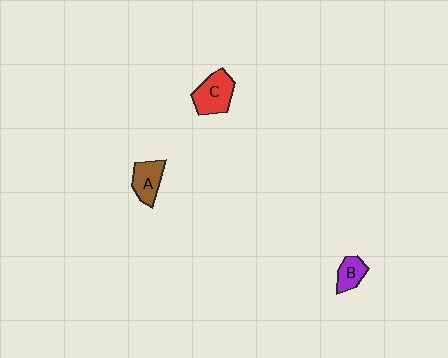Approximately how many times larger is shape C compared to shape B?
Approximately 1.7 times.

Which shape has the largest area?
Shape C (red).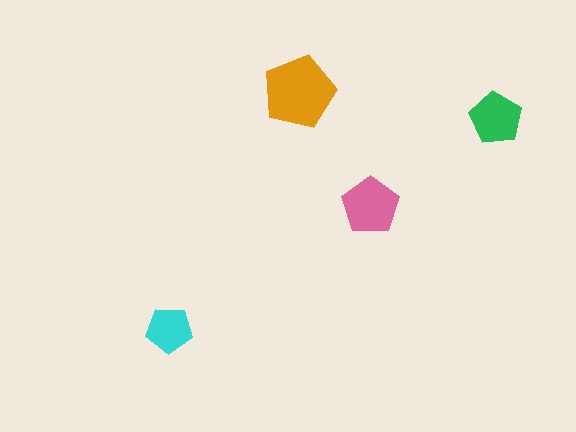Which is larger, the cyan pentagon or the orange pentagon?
The orange one.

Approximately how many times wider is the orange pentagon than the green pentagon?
About 1.5 times wider.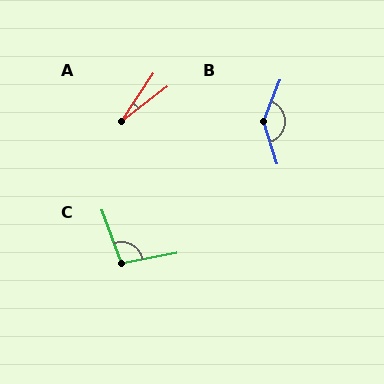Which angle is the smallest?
A, at approximately 19 degrees.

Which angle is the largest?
B, at approximately 140 degrees.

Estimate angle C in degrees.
Approximately 100 degrees.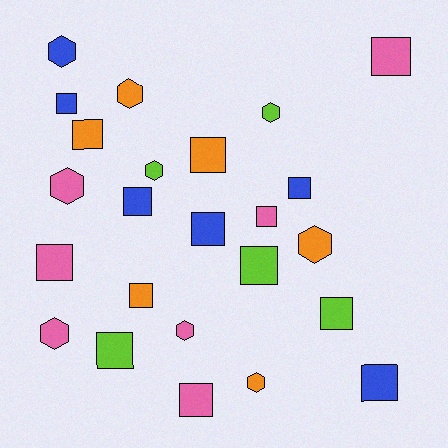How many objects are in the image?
There are 24 objects.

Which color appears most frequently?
Pink, with 7 objects.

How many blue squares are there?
There are 5 blue squares.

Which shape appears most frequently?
Square, with 15 objects.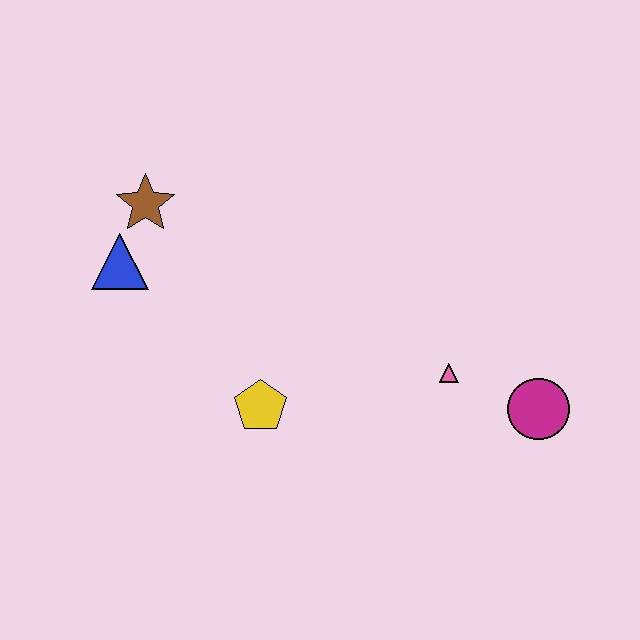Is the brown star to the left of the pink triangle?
Yes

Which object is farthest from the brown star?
The magenta circle is farthest from the brown star.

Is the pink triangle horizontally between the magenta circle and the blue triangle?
Yes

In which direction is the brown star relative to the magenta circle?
The brown star is to the left of the magenta circle.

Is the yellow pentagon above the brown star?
No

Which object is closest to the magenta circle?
The pink triangle is closest to the magenta circle.